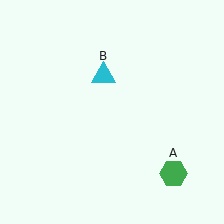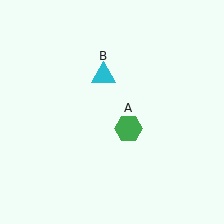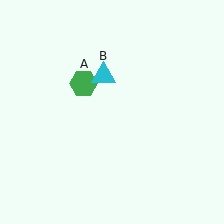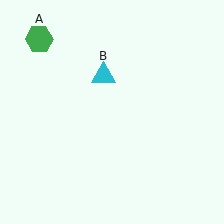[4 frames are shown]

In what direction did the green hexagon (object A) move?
The green hexagon (object A) moved up and to the left.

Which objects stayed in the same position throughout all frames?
Cyan triangle (object B) remained stationary.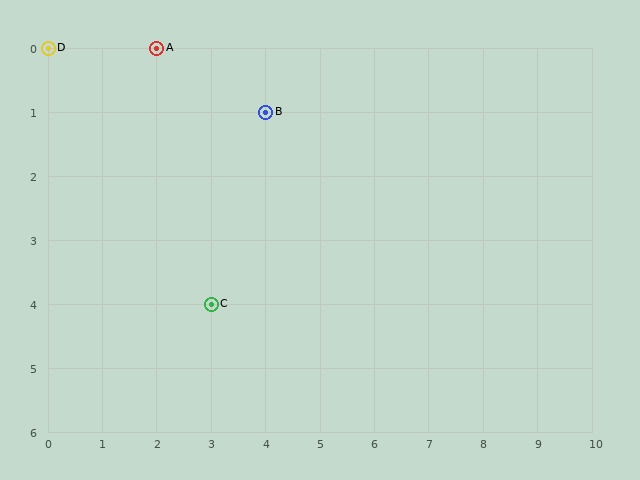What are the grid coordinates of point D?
Point D is at grid coordinates (0, 0).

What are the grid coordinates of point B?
Point B is at grid coordinates (4, 1).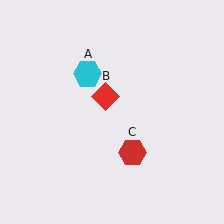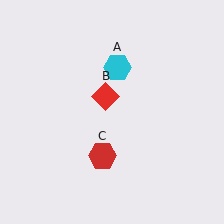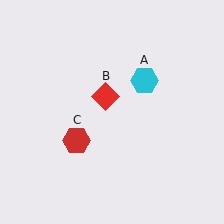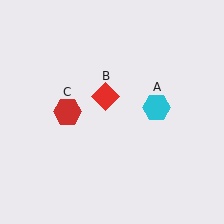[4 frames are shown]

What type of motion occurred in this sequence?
The cyan hexagon (object A), red hexagon (object C) rotated clockwise around the center of the scene.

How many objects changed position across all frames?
2 objects changed position: cyan hexagon (object A), red hexagon (object C).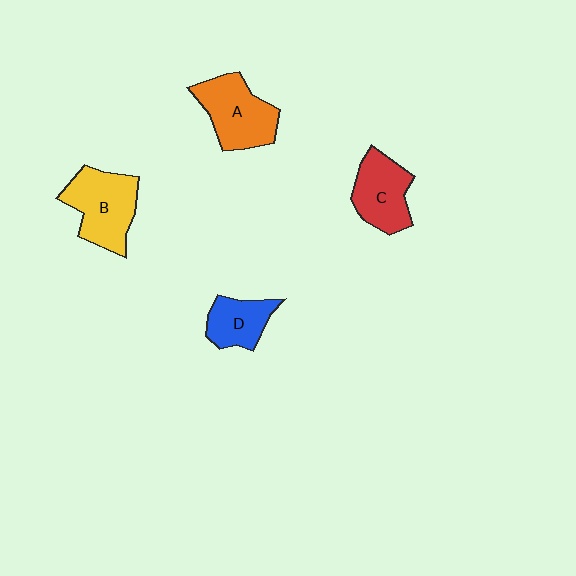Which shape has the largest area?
Shape B (yellow).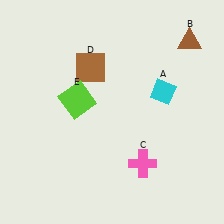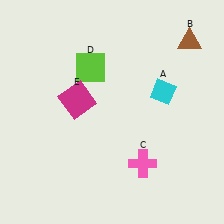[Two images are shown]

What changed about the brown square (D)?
In Image 1, D is brown. In Image 2, it changed to lime.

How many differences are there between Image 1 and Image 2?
There are 2 differences between the two images.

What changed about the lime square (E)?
In Image 1, E is lime. In Image 2, it changed to magenta.